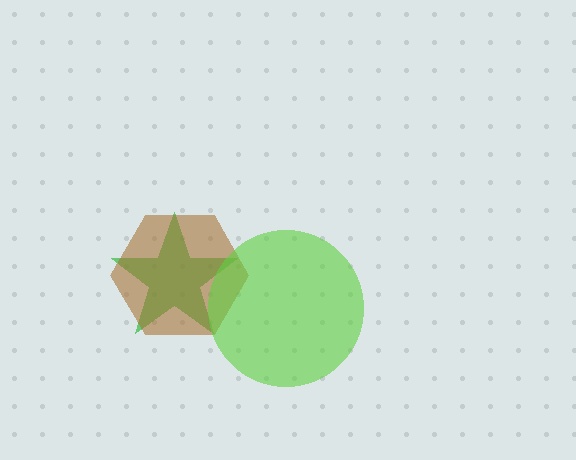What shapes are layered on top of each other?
The layered shapes are: a green star, a brown hexagon, a lime circle.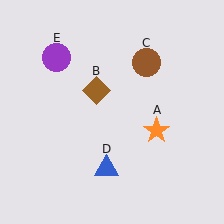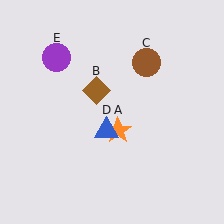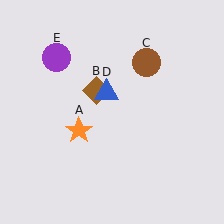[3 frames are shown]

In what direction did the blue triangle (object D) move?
The blue triangle (object D) moved up.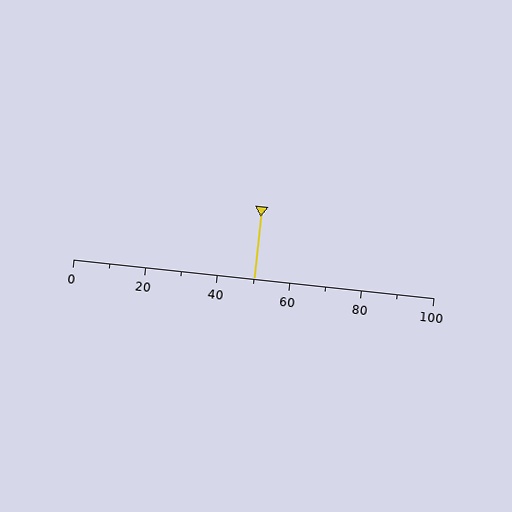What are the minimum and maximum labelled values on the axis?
The axis runs from 0 to 100.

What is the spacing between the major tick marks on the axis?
The major ticks are spaced 20 apart.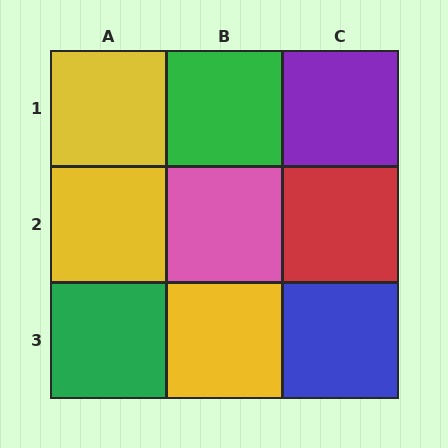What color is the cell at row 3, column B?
Yellow.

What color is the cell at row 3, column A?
Green.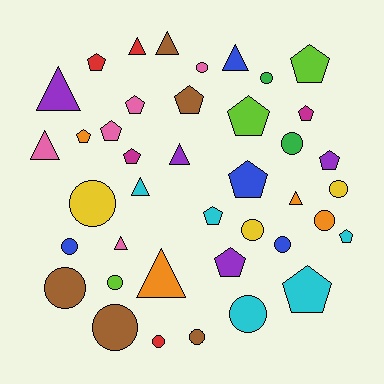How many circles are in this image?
There are 15 circles.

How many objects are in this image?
There are 40 objects.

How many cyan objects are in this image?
There are 5 cyan objects.